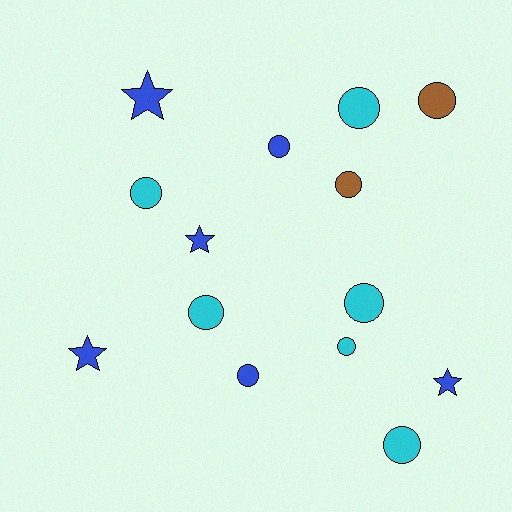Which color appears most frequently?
Cyan, with 6 objects.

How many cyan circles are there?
There are 6 cyan circles.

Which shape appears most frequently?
Circle, with 10 objects.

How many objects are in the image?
There are 14 objects.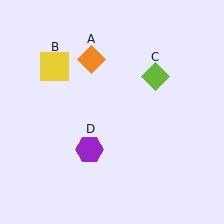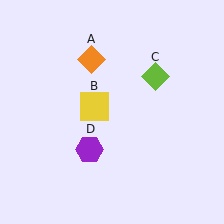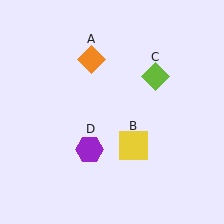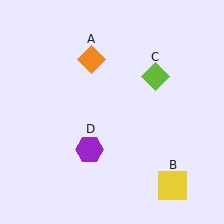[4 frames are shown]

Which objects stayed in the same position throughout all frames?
Orange diamond (object A) and lime diamond (object C) and purple hexagon (object D) remained stationary.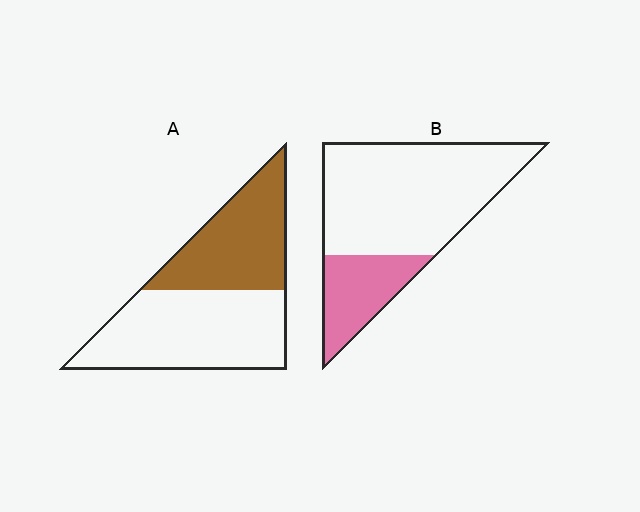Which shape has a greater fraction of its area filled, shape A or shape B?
Shape A.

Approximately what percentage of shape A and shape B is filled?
A is approximately 40% and B is approximately 25%.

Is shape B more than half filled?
No.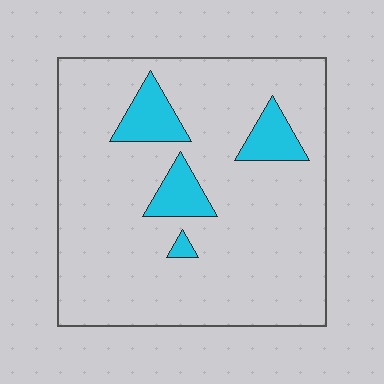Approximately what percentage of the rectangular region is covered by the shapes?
Approximately 10%.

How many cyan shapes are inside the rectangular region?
4.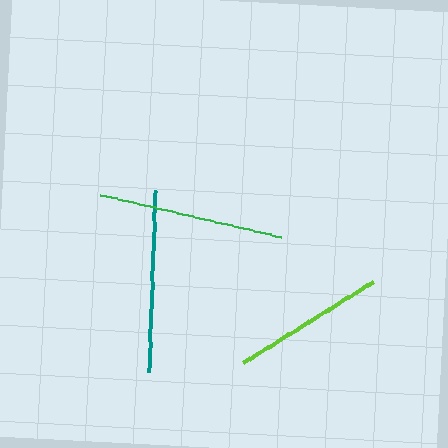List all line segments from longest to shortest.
From longest to shortest: green, teal, lime.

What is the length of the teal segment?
The teal segment is approximately 183 pixels long.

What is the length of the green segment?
The green segment is approximately 186 pixels long.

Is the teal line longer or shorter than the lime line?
The teal line is longer than the lime line.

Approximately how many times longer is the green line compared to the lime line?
The green line is approximately 1.2 times the length of the lime line.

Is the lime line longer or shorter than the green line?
The green line is longer than the lime line.